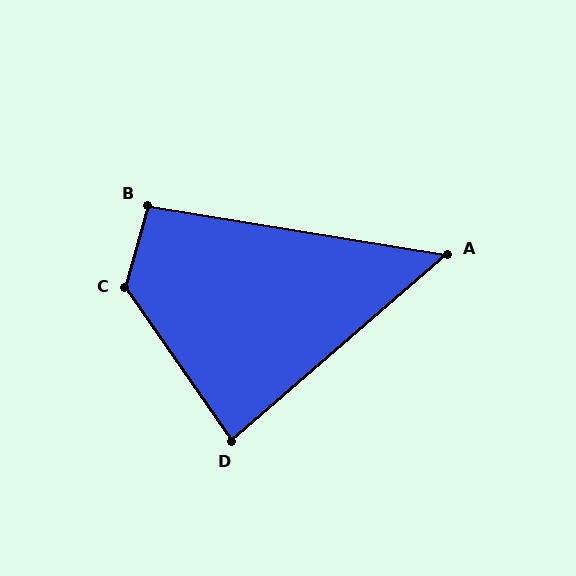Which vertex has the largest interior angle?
C, at approximately 130 degrees.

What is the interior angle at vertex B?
Approximately 96 degrees (obtuse).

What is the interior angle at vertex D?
Approximately 84 degrees (acute).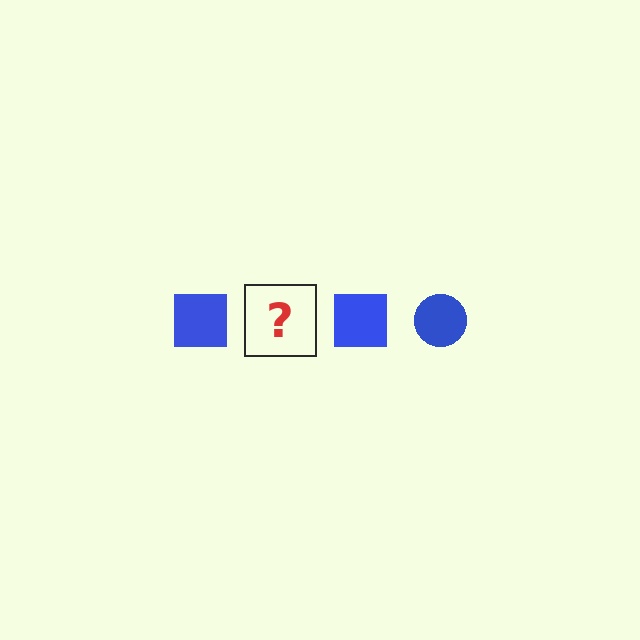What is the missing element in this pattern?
The missing element is a blue circle.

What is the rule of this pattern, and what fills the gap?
The rule is that the pattern cycles through square, circle shapes in blue. The gap should be filled with a blue circle.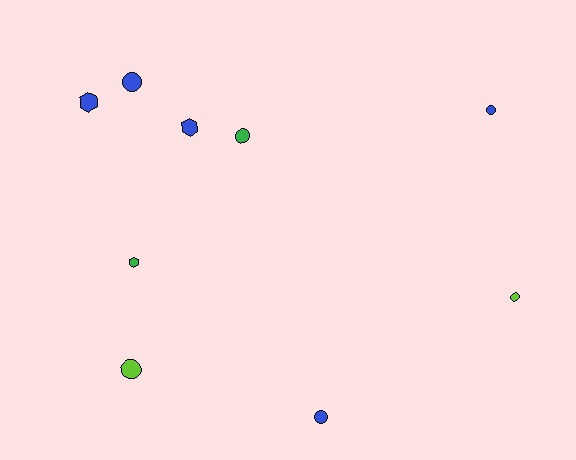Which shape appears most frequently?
Circle, with 6 objects.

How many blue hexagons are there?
There are 2 blue hexagons.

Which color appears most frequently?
Blue, with 5 objects.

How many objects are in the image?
There are 9 objects.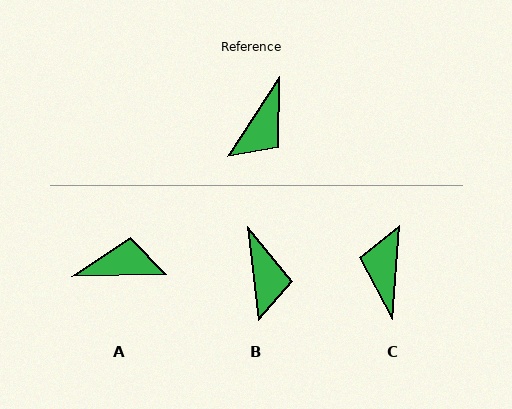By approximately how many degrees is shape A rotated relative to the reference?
Approximately 124 degrees counter-clockwise.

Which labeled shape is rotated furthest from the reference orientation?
C, about 151 degrees away.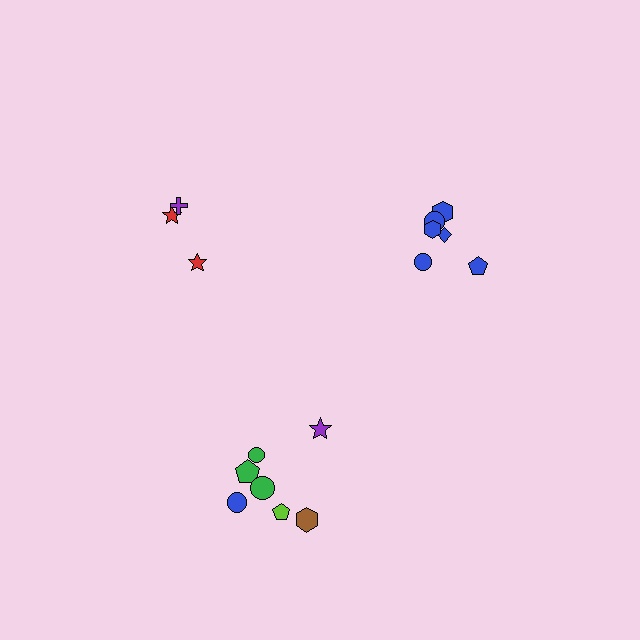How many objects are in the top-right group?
There are 6 objects.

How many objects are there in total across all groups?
There are 16 objects.